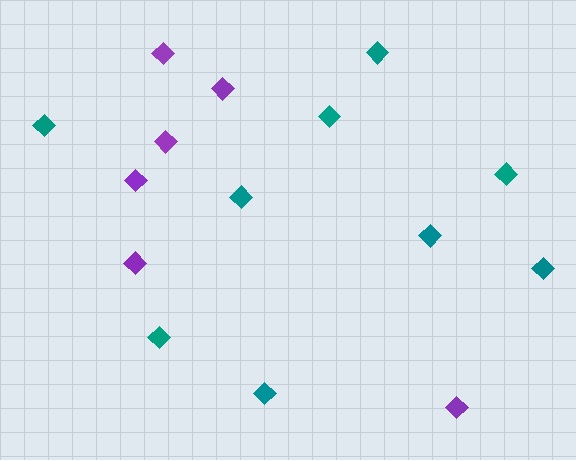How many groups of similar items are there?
There are 2 groups: one group of purple diamonds (6) and one group of teal diamonds (9).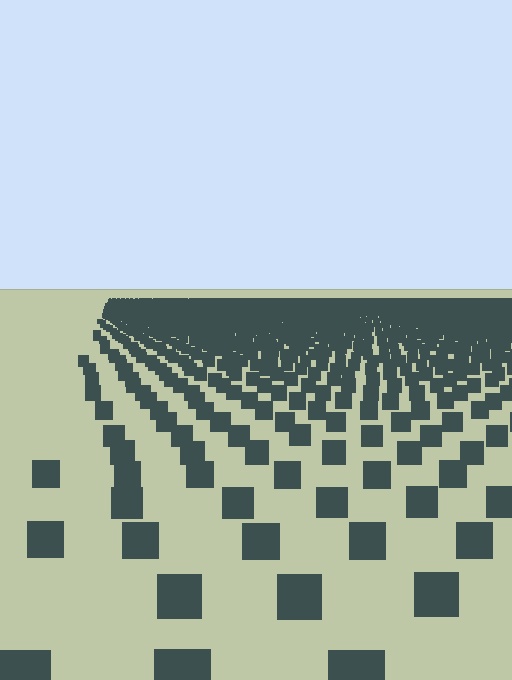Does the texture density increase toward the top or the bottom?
Density increases toward the top.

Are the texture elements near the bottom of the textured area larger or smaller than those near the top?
Larger. Near the bottom, elements are closer to the viewer and appear at a bigger on-screen size.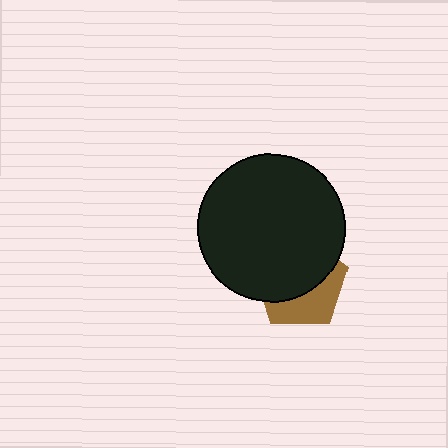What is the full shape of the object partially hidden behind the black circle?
The partially hidden object is a brown pentagon.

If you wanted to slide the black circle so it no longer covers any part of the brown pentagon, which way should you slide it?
Slide it up — that is the most direct way to separate the two shapes.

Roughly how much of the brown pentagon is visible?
A small part of it is visible (roughly 40%).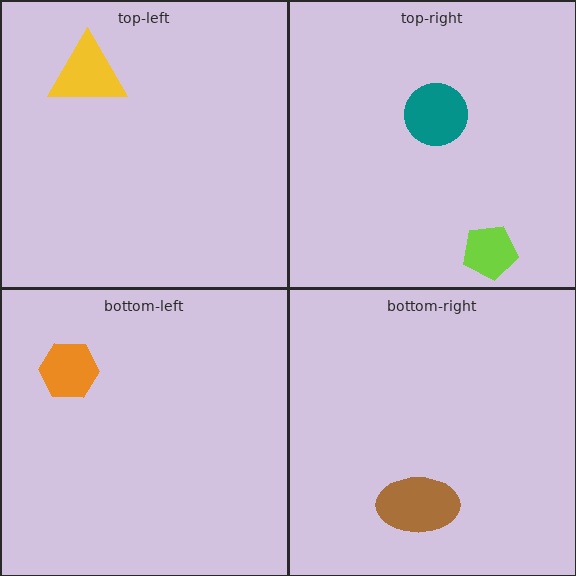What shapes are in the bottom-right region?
The brown ellipse.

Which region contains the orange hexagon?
The bottom-left region.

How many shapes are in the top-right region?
2.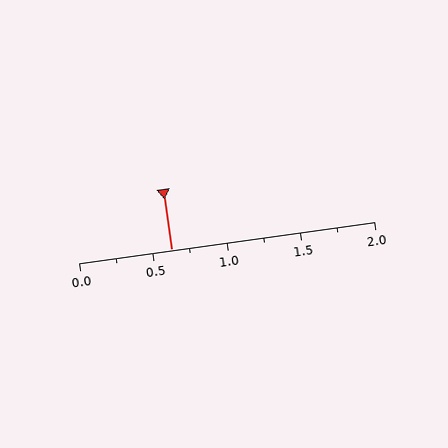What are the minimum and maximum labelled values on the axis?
The axis runs from 0.0 to 2.0.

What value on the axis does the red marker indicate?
The marker indicates approximately 0.62.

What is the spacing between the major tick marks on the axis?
The major ticks are spaced 0.5 apart.